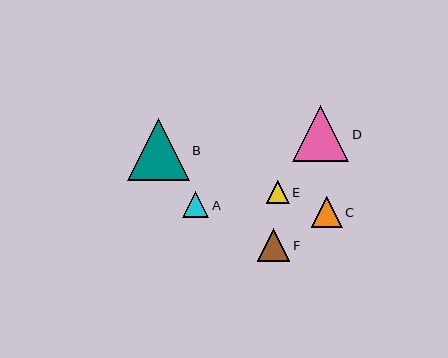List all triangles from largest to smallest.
From largest to smallest: B, D, F, C, A, E.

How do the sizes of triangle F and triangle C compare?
Triangle F and triangle C are approximately the same size.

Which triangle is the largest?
Triangle B is the largest with a size of approximately 62 pixels.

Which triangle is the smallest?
Triangle E is the smallest with a size of approximately 23 pixels.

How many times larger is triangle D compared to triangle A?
Triangle D is approximately 2.1 times the size of triangle A.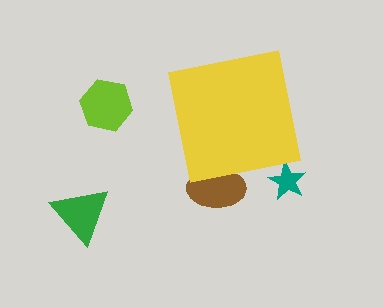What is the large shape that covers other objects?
A yellow square.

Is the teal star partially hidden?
Yes, the teal star is partially hidden behind the yellow square.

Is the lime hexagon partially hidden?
No, the lime hexagon is fully visible.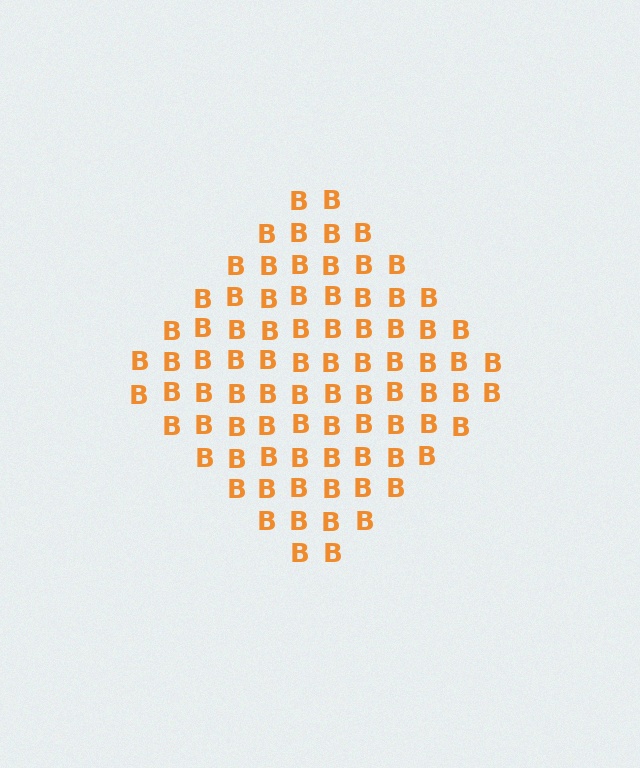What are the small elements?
The small elements are letter B's.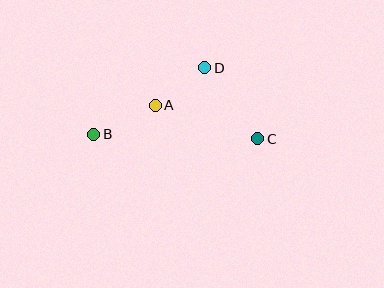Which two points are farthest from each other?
Points B and C are farthest from each other.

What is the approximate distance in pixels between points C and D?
The distance between C and D is approximately 88 pixels.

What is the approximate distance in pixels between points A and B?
The distance between A and B is approximately 68 pixels.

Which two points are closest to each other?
Points A and D are closest to each other.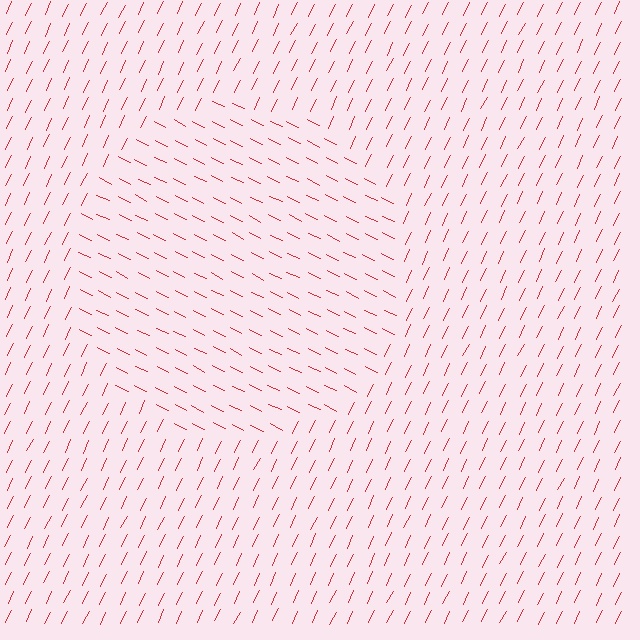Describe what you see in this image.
The image is filled with small red line segments. A circle region in the image has lines oriented differently from the surrounding lines, creating a visible texture boundary.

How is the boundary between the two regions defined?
The boundary is defined purely by a change in line orientation (approximately 89 degrees difference). All lines are the same color and thickness.